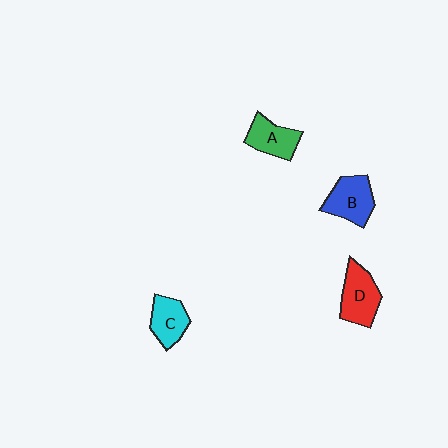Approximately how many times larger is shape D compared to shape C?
Approximately 1.3 times.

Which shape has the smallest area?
Shape C (cyan).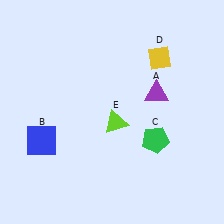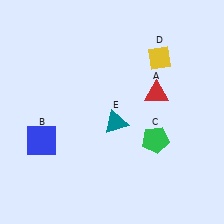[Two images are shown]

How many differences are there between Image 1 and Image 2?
There are 2 differences between the two images.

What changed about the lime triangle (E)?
In Image 1, E is lime. In Image 2, it changed to teal.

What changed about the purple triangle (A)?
In Image 1, A is purple. In Image 2, it changed to red.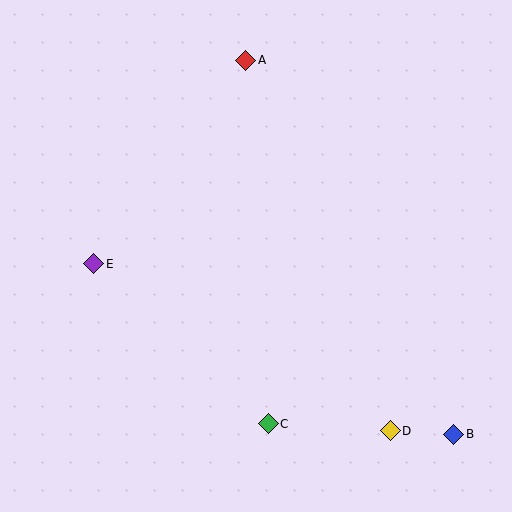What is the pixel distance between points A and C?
The distance between A and C is 364 pixels.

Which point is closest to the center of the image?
Point E at (94, 264) is closest to the center.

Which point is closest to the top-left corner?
Point A is closest to the top-left corner.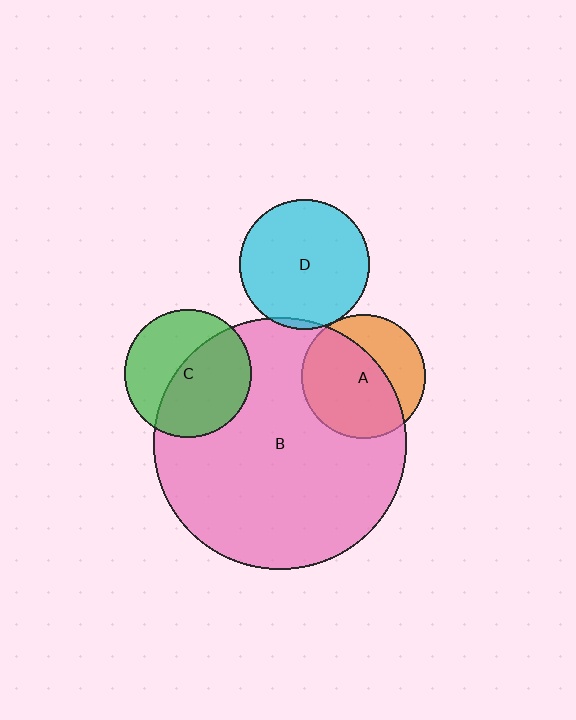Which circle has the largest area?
Circle B (pink).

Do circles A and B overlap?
Yes.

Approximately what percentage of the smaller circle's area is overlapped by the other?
Approximately 65%.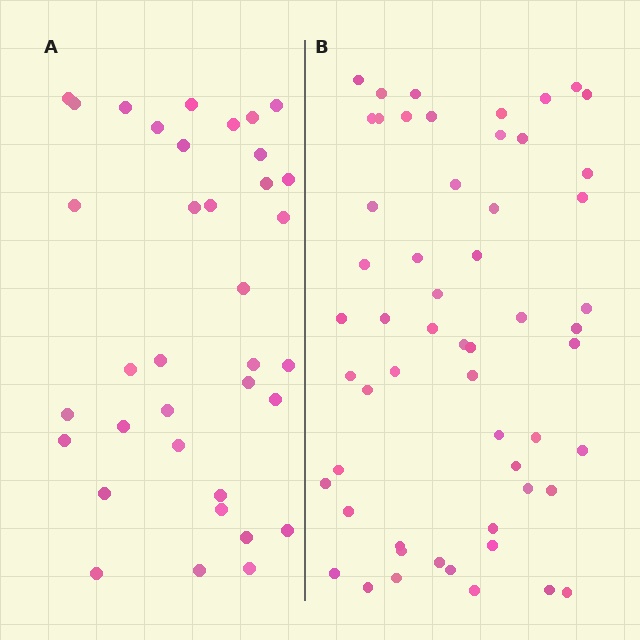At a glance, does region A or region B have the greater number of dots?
Region B (the right region) has more dots.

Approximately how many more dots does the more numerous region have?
Region B has approximately 20 more dots than region A.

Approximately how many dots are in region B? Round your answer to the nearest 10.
About 60 dots. (The exact count is 56, which rounds to 60.)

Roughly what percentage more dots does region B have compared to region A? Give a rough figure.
About 55% more.